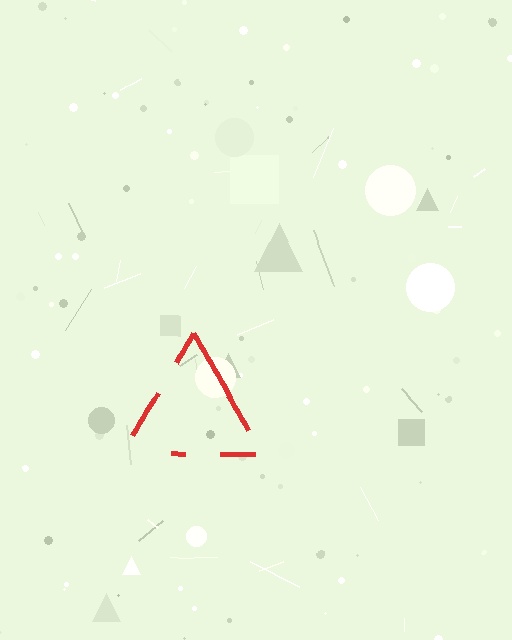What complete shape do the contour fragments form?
The contour fragments form a triangle.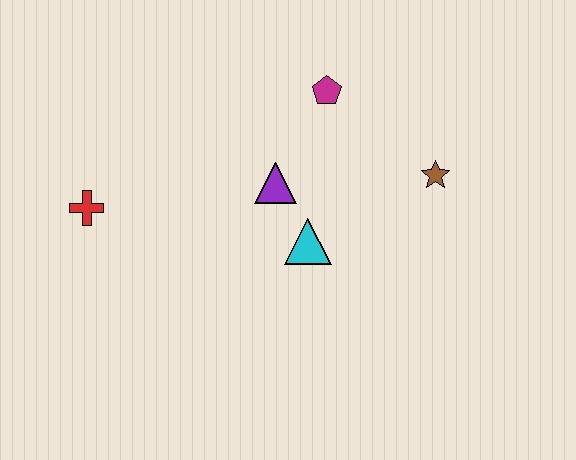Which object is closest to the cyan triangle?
The purple triangle is closest to the cyan triangle.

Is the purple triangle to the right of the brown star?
No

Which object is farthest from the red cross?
The brown star is farthest from the red cross.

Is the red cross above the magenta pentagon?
No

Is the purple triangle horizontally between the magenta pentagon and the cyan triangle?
No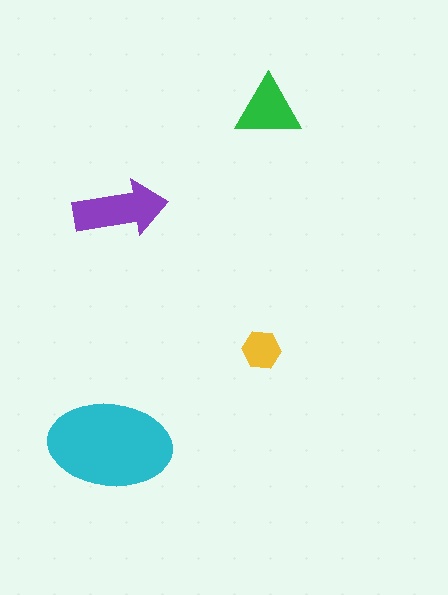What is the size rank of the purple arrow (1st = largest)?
2nd.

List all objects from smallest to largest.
The yellow hexagon, the green triangle, the purple arrow, the cyan ellipse.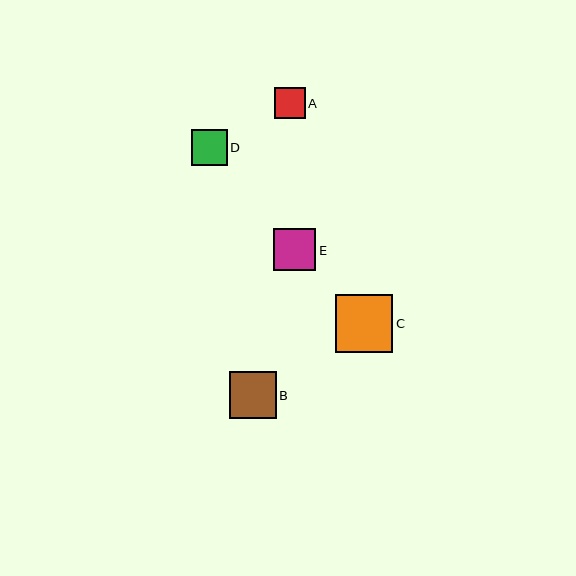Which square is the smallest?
Square A is the smallest with a size of approximately 31 pixels.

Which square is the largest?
Square C is the largest with a size of approximately 57 pixels.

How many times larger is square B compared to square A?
Square B is approximately 1.5 times the size of square A.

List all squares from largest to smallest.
From largest to smallest: C, B, E, D, A.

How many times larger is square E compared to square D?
Square E is approximately 1.2 times the size of square D.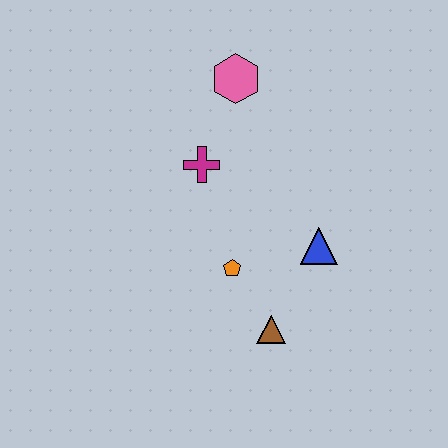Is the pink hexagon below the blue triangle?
No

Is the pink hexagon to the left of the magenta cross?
No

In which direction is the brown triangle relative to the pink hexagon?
The brown triangle is below the pink hexagon.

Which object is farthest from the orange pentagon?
The pink hexagon is farthest from the orange pentagon.